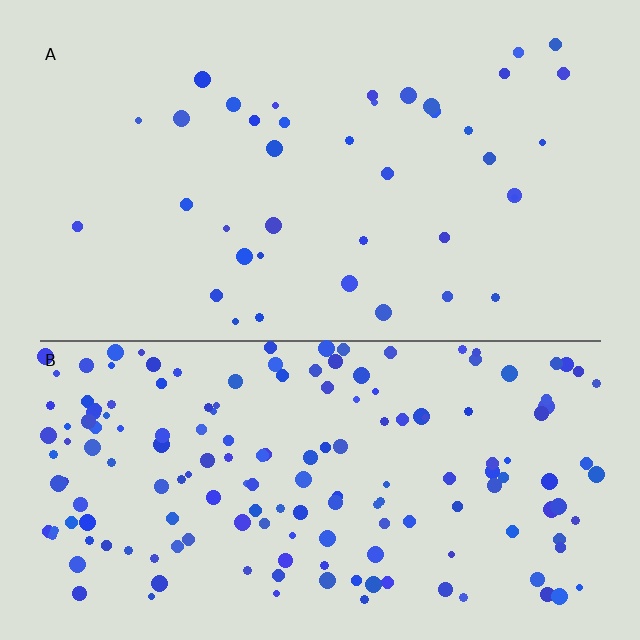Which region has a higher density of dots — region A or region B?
B (the bottom).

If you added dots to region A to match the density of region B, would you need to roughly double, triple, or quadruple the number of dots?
Approximately quadruple.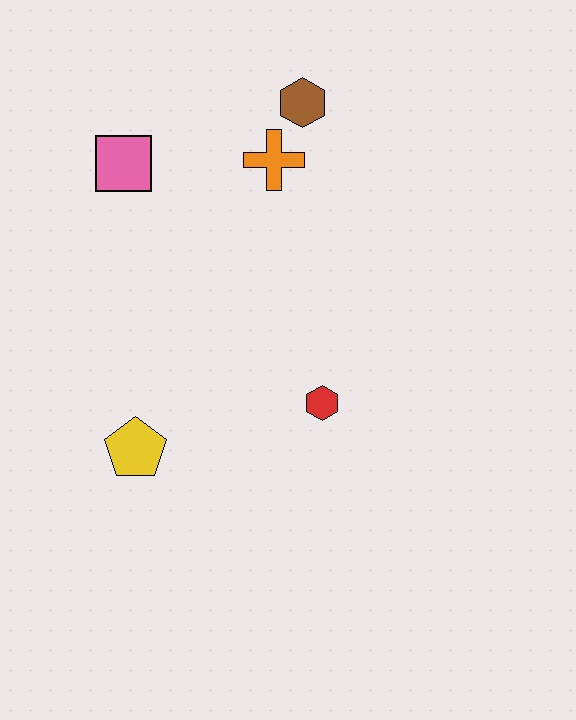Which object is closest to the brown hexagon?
The orange cross is closest to the brown hexagon.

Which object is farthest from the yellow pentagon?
The brown hexagon is farthest from the yellow pentagon.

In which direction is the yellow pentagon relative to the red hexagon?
The yellow pentagon is to the left of the red hexagon.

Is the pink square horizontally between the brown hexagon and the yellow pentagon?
No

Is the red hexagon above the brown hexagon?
No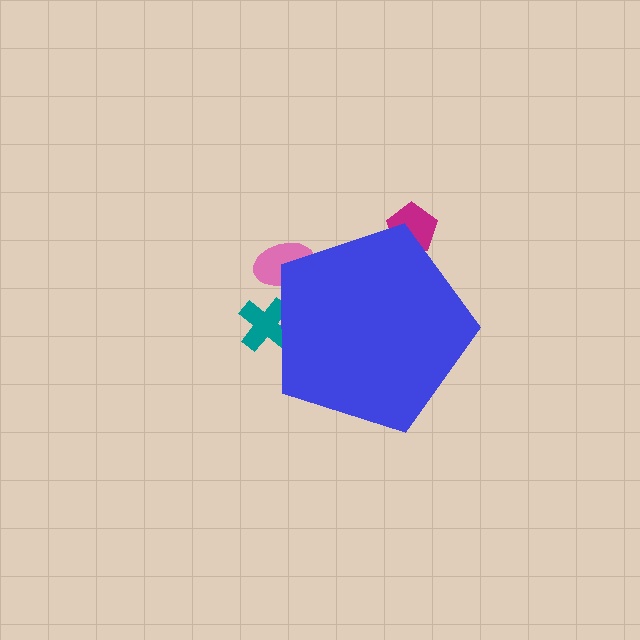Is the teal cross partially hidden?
Yes, the teal cross is partially hidden behind the blue pentagon.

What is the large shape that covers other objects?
A blue pentagon.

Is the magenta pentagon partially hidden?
Yes, the magenta pentagon is partially hidden behind the blue pentagon.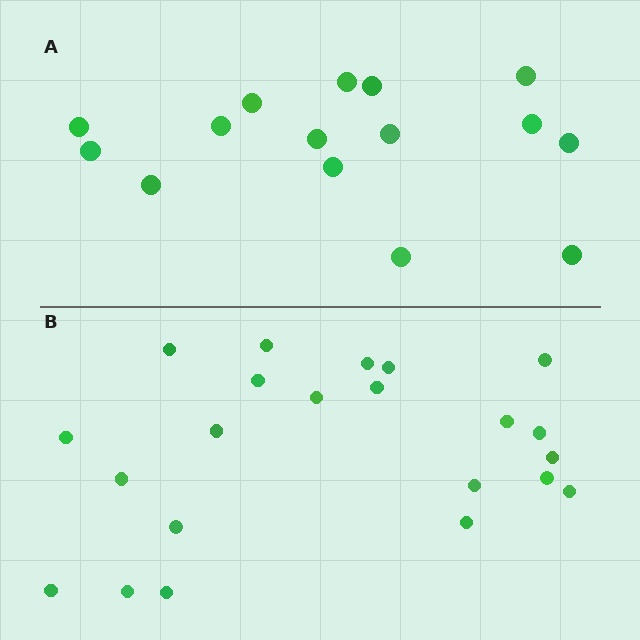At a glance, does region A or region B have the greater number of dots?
Region B (the bottom region) has more dots.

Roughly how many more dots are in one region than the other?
Region B has roughly 8 or so more dots than region A.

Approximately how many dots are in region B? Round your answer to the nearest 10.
About 20 dots. (The exact count is 22, which rounds to 20.)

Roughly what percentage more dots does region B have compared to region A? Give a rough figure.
About 45% more.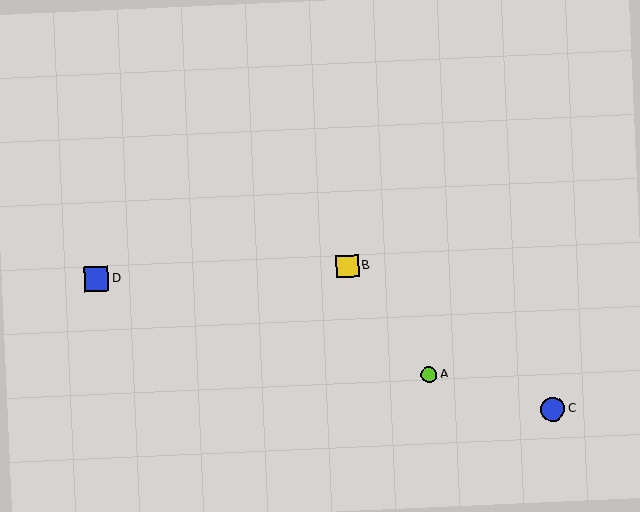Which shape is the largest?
The blue square (labeled D) is the largest.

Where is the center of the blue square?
The center of the blue square is at (97, 279).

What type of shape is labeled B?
Shape B is a yellow square.